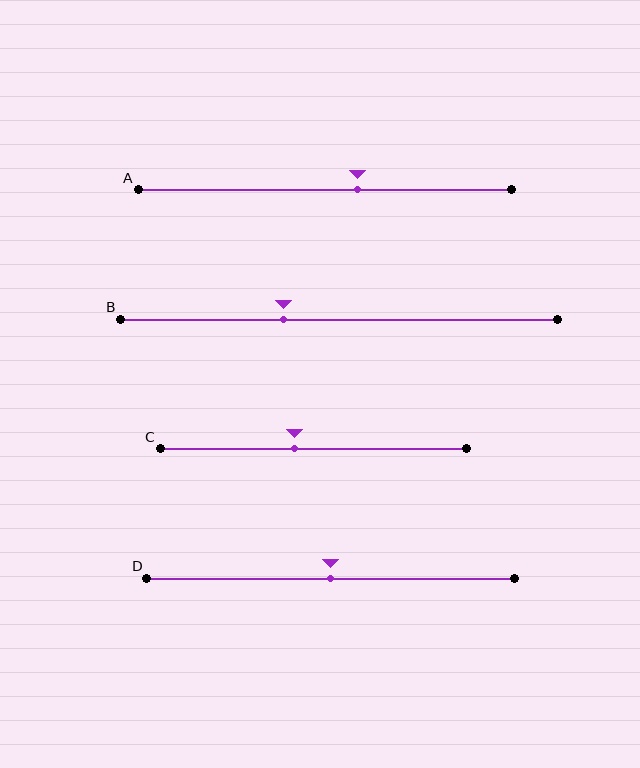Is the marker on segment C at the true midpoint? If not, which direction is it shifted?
No, the marker on segment C is shifted to the left by about 6% of the segment length.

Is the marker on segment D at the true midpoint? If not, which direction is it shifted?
Yes, the marker on segment D is at the true midpoint.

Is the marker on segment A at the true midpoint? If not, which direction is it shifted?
No, the marker on segment A is shifted to the right by about 9% of the segment length.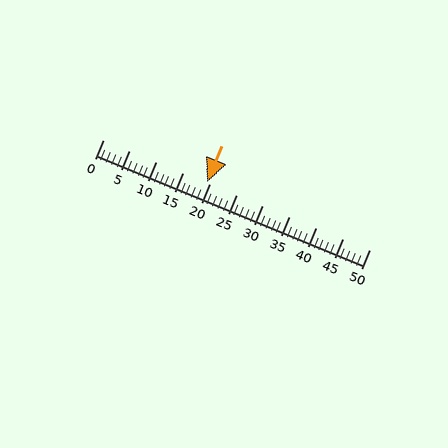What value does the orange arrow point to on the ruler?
The orange arrow points to approximately 20.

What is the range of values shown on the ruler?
The ruler shows values from 0 to 50.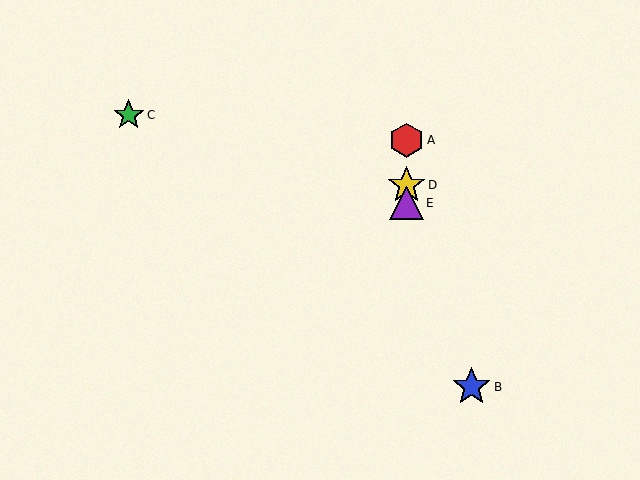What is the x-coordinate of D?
Object D is at x≈406.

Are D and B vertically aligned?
No, D is at x≈406 and B is at x≈472.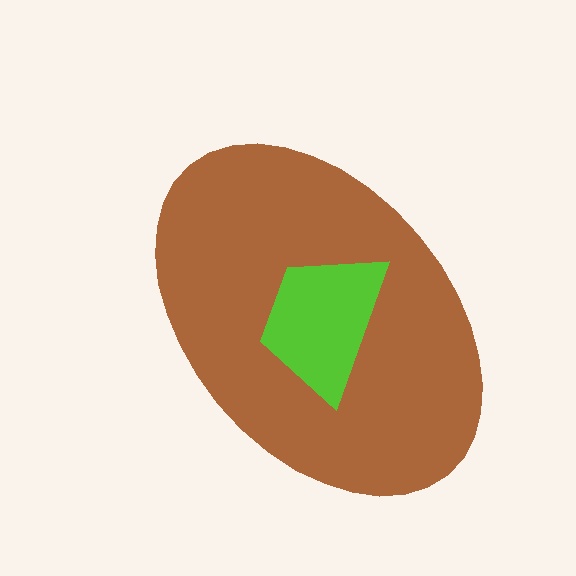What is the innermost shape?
The lime trapezoid.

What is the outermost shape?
The brown ellipse.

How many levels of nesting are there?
2.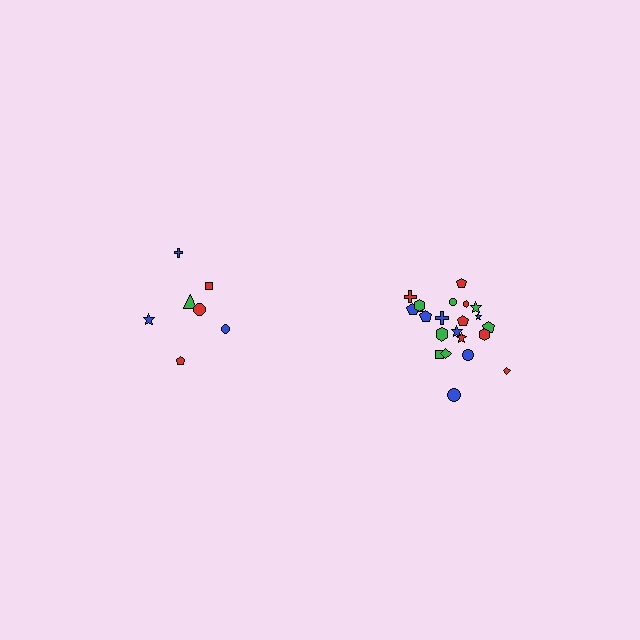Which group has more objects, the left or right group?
The right group.